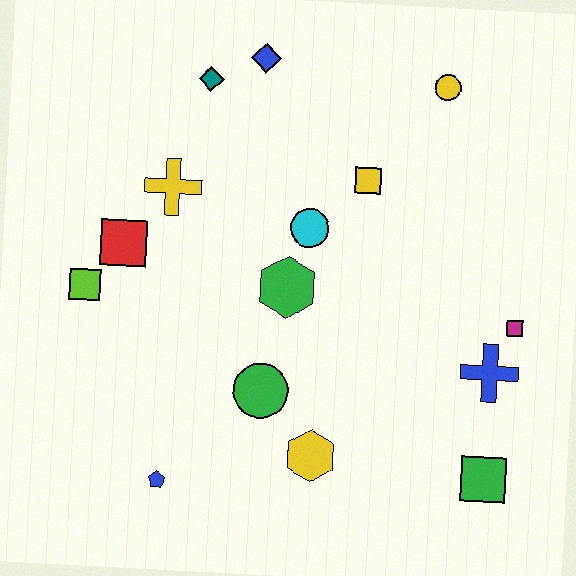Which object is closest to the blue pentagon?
The green circle is closest to the blue pentagon.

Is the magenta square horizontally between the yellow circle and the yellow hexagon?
No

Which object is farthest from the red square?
The green square is farthest from the red square.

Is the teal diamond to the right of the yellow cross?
Yes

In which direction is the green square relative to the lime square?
The green square is to the right of the lime square.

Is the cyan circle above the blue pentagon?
Yes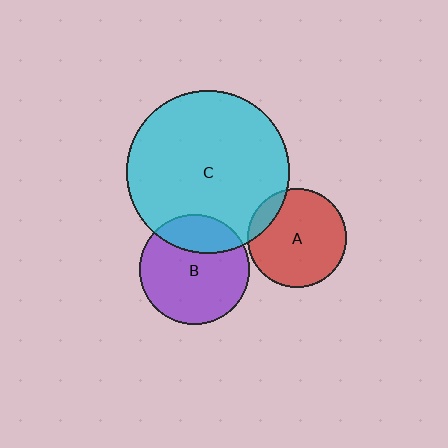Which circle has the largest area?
Circle C (cyan).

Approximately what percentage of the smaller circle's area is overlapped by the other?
Approximately 10%.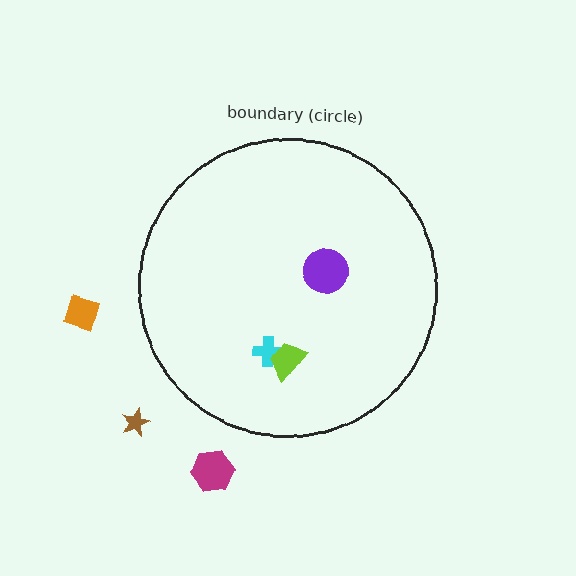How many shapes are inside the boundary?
3 inside, 3 outside.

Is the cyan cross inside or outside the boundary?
Inside.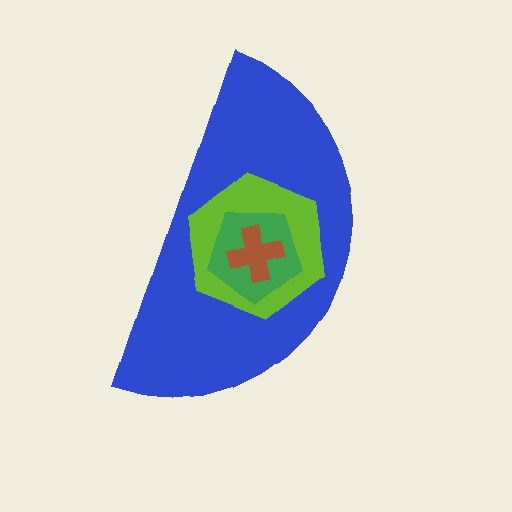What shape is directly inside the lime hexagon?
The green pentagon.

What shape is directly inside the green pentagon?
The brown cross.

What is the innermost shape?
The brown cross.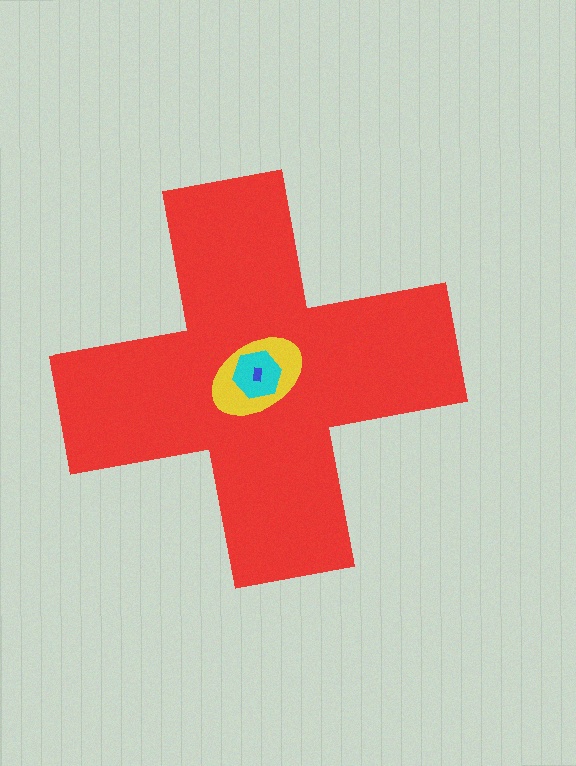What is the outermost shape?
The red cross.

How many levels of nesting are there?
4.